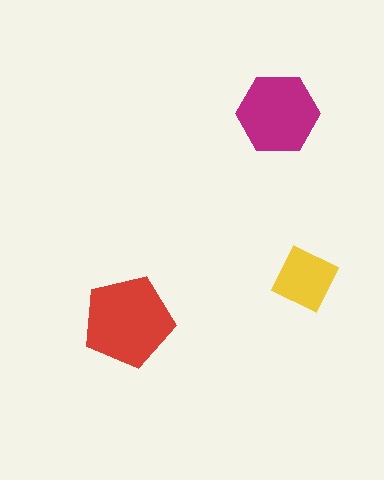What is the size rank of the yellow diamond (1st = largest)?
3rd.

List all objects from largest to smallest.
The red pentagon, the magenta hexagon, the yellow diamond.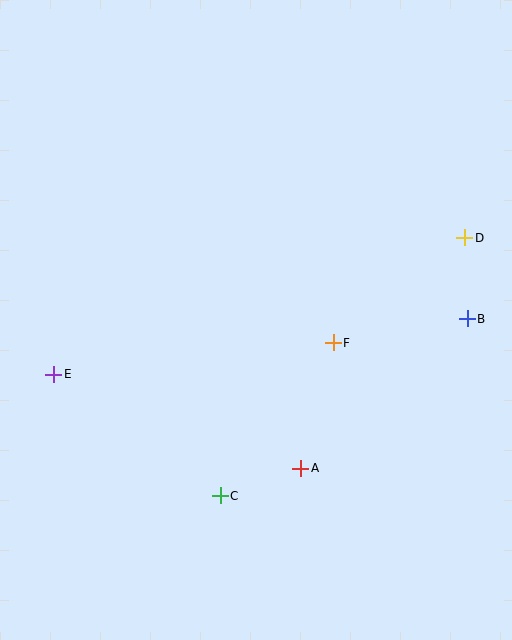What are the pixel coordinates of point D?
Point D is at (465, 238).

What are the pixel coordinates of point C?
Point C is at (220, 496).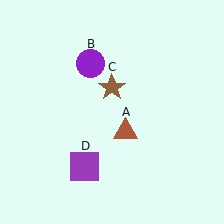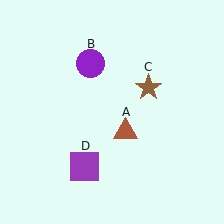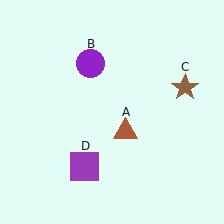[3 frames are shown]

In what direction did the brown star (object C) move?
The brown star (object C) moved right.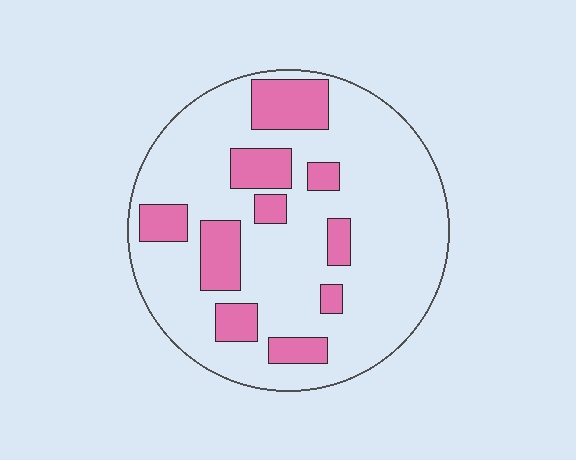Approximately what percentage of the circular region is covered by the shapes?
Approximately 20%.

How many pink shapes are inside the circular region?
10.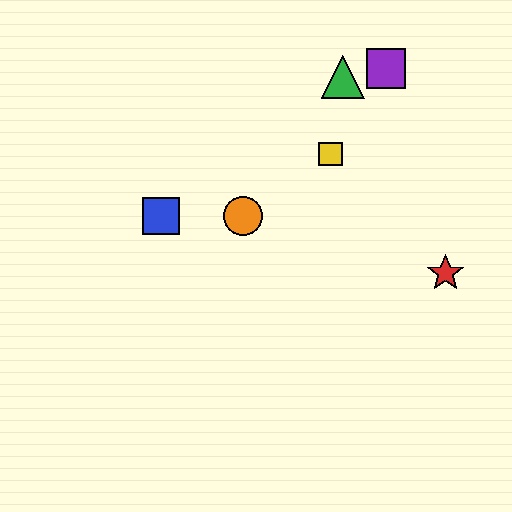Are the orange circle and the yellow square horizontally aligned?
No, the orange circle is at y≈216 and the yellow square is at y≈154.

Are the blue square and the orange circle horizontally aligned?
Yes, both are at y≈216.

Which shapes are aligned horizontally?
The blue square, the orange circle are aligned horizontally.